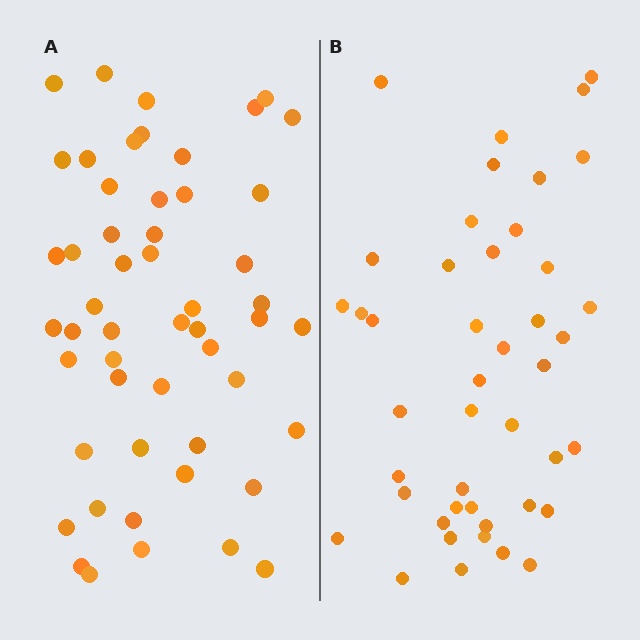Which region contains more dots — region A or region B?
Region A (the left region) has more dots.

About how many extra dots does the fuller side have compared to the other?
Region A has roughly 8 or so more dots than region B.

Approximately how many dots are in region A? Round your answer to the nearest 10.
About 50 dots. (The exact count is 52, which rounds to 50.)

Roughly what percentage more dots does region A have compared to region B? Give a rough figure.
About 20% more.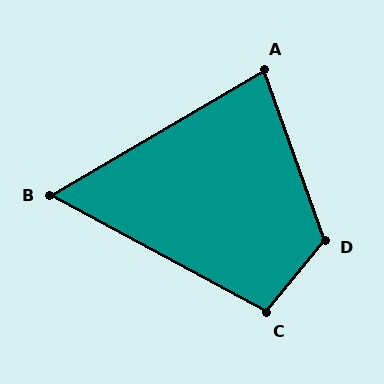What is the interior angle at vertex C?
Approximately 101 degrees (obtuse).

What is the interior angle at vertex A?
Approximately 79 degrees (acute).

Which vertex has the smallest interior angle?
B, at approximately 59 degrees.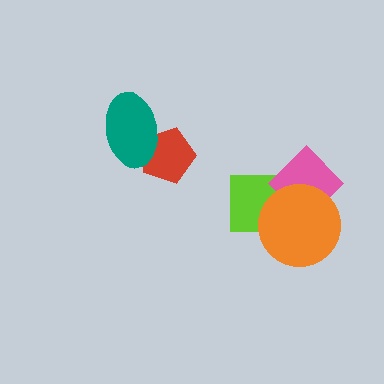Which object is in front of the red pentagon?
The teal ellipse is in front of the red pentagon.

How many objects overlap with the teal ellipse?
1 object overlaps with the teal ellipse.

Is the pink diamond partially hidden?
Yes, it is partially covered by another shape.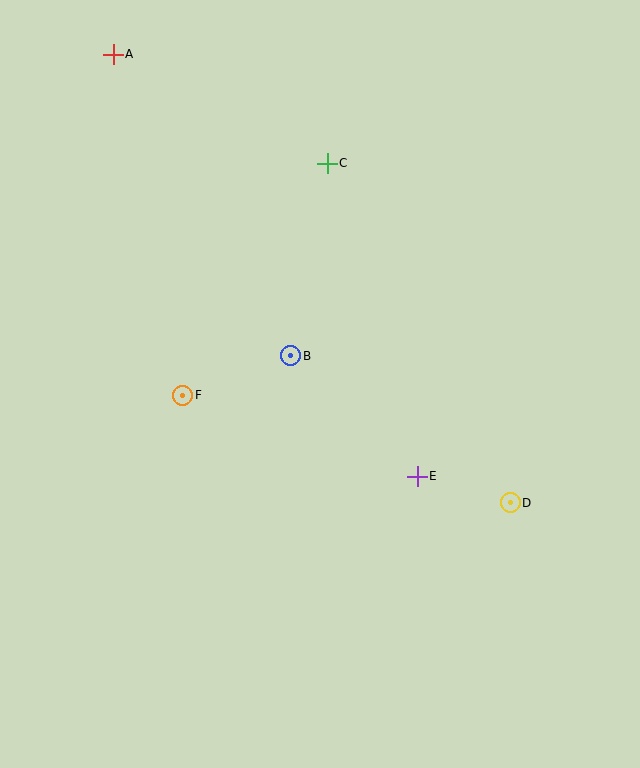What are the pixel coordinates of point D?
Point D is at (510, 503).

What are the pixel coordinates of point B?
Point B is at (291, 356).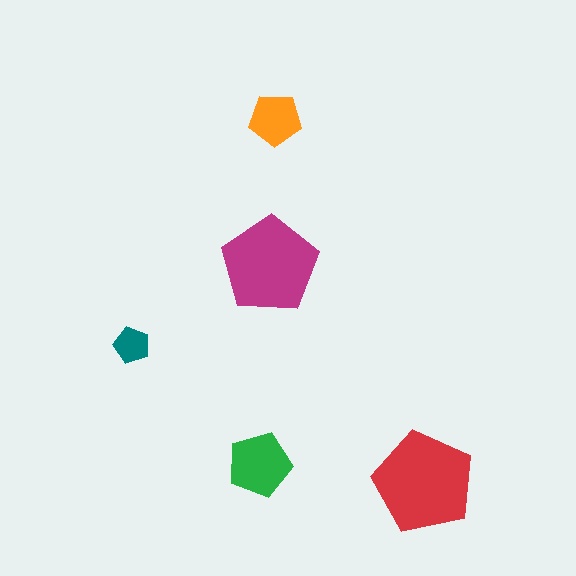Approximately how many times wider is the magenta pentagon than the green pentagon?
About 1.5 times wider.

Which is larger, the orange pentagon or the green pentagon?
The green one.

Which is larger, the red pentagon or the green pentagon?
The red one.